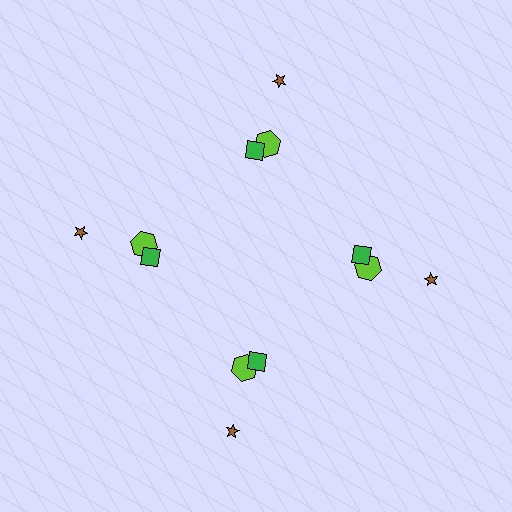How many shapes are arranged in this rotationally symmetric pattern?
There are 12 shapes, arranged in 4 groups of 3.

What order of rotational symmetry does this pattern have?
This pattern has 4-fold rotational symmetry.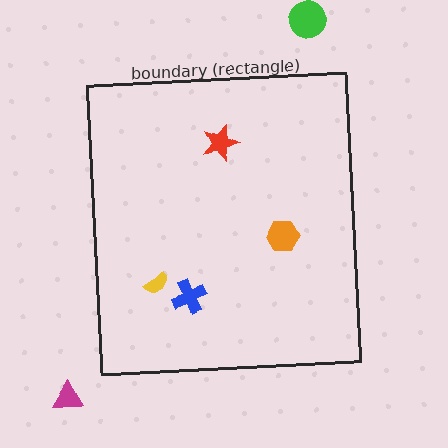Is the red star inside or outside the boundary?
Inside.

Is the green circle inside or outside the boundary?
Outside.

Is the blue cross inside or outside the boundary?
Inside.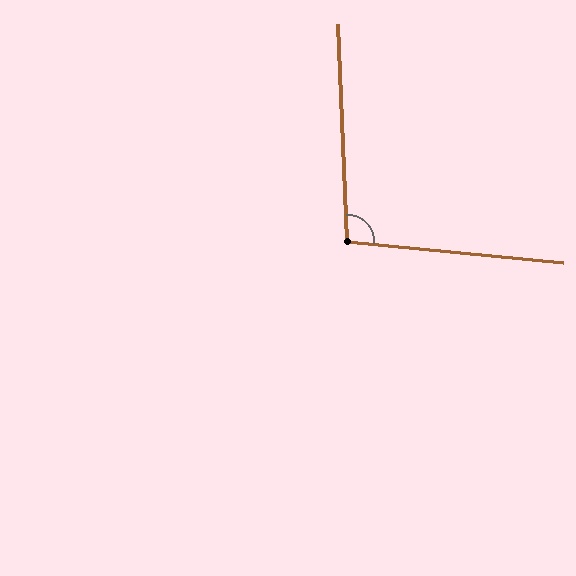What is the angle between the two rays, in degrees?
Approximately 98 degrees.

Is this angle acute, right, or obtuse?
It is obtuse.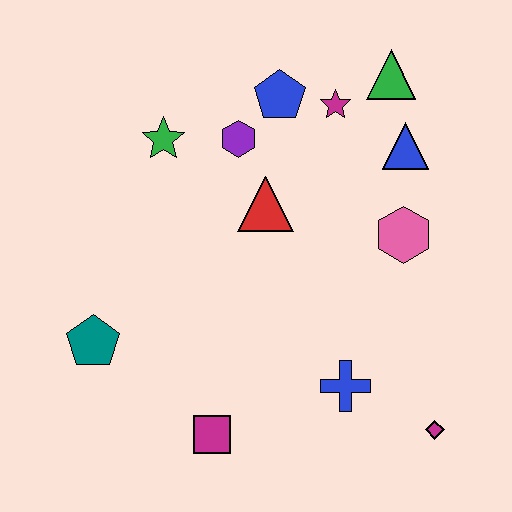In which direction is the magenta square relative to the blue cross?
The magenta square is to the left of the blue cross.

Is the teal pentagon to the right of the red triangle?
No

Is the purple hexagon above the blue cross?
Yes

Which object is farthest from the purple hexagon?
The magenta diamond is farthest from the purple hexagon.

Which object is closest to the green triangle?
The magenta star is closest to the green triangle.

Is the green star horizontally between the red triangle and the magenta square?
No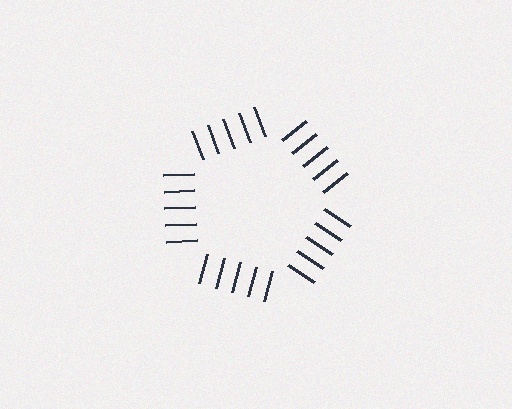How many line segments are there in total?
25 — 5 along each of the 5 edges.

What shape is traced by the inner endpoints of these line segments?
An illusory pentagon — the line segments terminate on its edges but no continuous stroke is drawn.